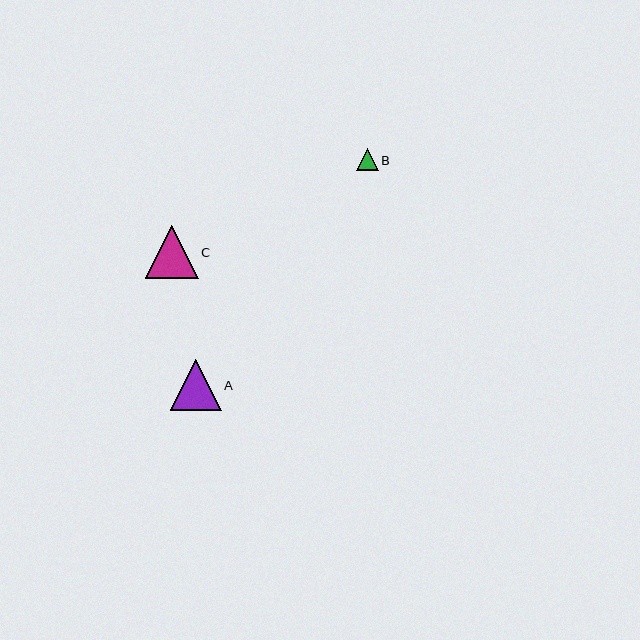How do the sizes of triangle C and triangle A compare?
Triangle C and triangle A are approximately the same size.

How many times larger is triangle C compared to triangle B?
Triangle C is approximately 2.4 times the size of triangle B.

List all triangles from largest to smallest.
From largest to smallest: C, A, B.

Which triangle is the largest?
Triangle C is the largest with a size of approximately 52 pixels.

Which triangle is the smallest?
Triangle B is the smallest with a size of approximately 22 pixels.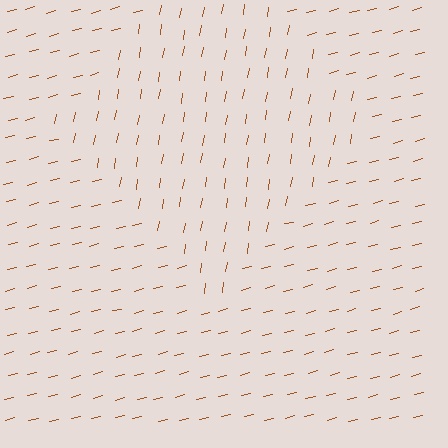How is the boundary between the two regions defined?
The boundary is defined purely by a change in line orientation (approximately 66 degrees difference). All lines are the same color and thickness.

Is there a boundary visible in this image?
Yes, there is a texture boundary formed by a change in line orientation.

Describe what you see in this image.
The image is filled with small brown line segments. A diamond region in the image has lines oriented differently from the surrounding lines, creating a visible texture boundary.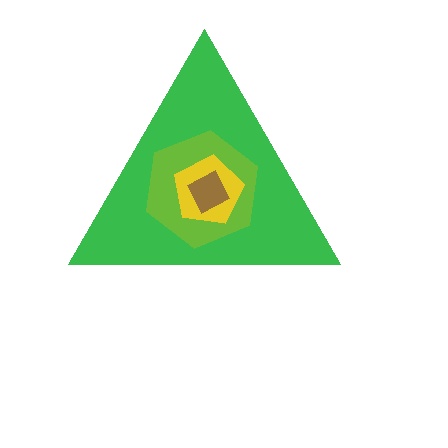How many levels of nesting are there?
4.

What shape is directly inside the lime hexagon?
The yellow pentagon.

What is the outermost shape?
The green triangle.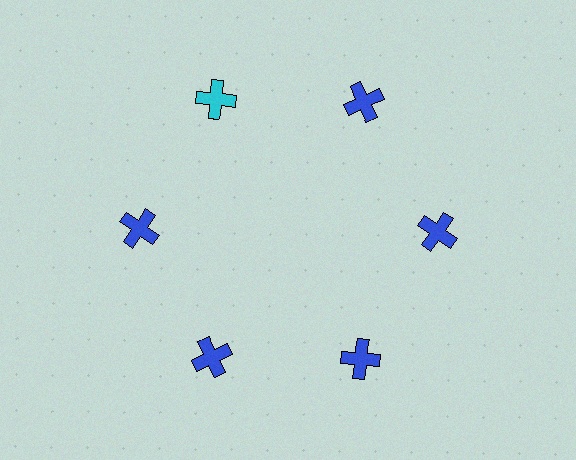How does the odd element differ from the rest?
It has a different color: cyan instead of blue.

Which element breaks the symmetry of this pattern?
The cyan cross at roughly the 11 o'clock position breaks the symmetry. All other shapes are blue crosses.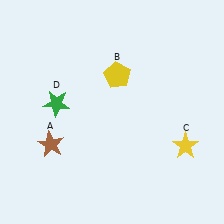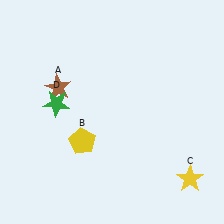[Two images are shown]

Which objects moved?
The objects that moved are: the brown star (A), the yellow pentagon (B), the yellow star (C).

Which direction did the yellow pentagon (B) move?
The yellow pentagon (B) moved down.